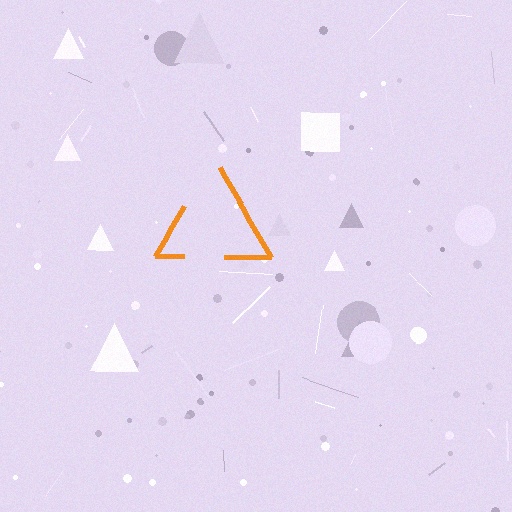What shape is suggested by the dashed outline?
The dashed outline suggests a triangle.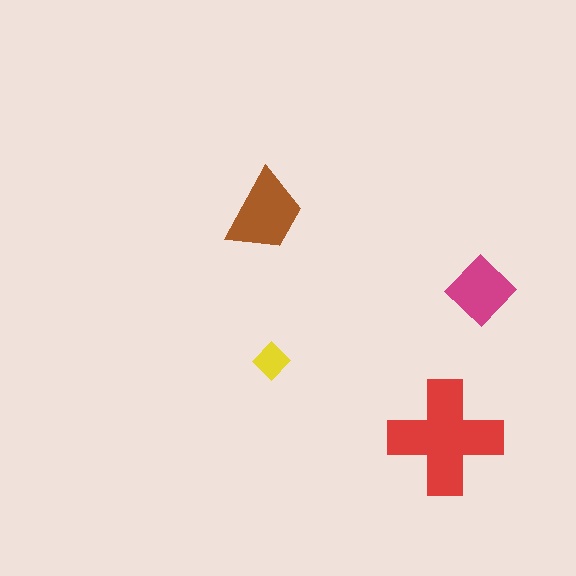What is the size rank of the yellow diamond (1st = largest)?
4th.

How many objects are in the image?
There are 4 objects in the image.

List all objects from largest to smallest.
The red cross, the brown trapezoid, the magenta diamond, the yellow diamond.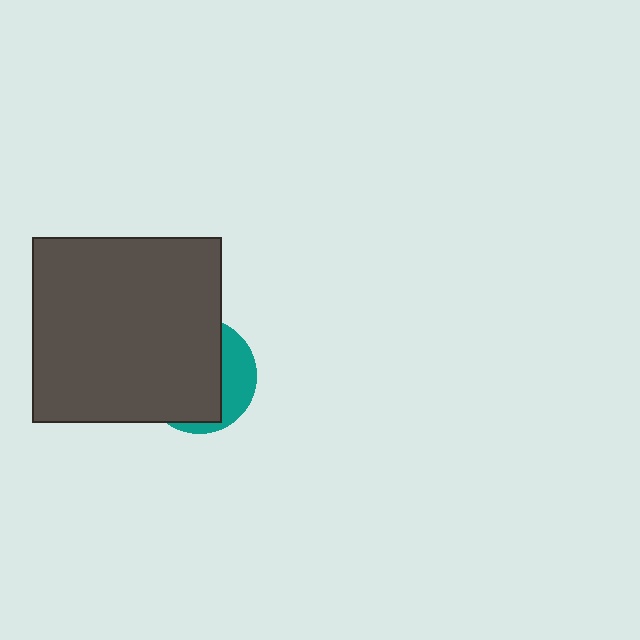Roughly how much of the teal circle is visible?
A small part of it is visible (roughly 30%).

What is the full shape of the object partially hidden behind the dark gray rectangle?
The partially hidden object is a teal circle.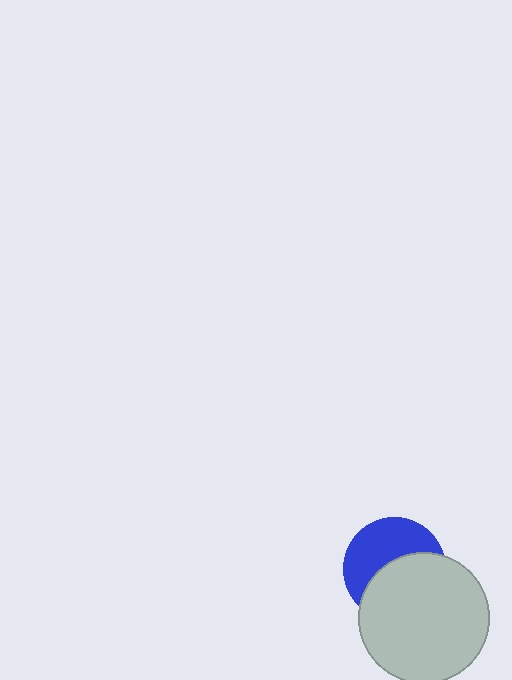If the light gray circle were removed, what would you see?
You would see the complete blue circle.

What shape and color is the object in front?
The object in front is a light gray circle.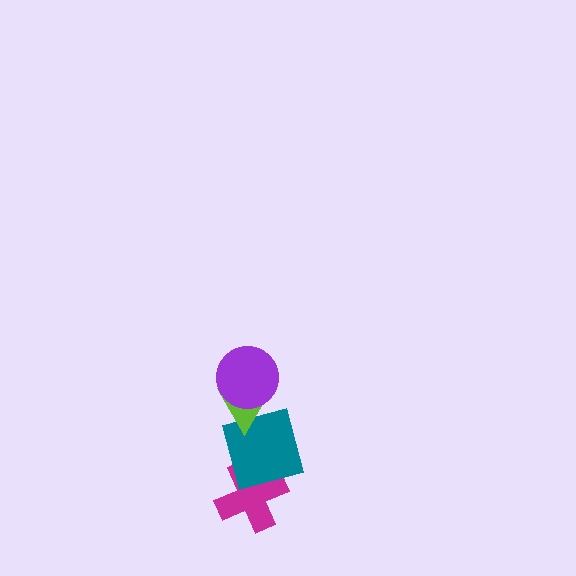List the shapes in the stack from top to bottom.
From top to bottom: the purple circle, the lime triangle, the teal square, the magenta cross.